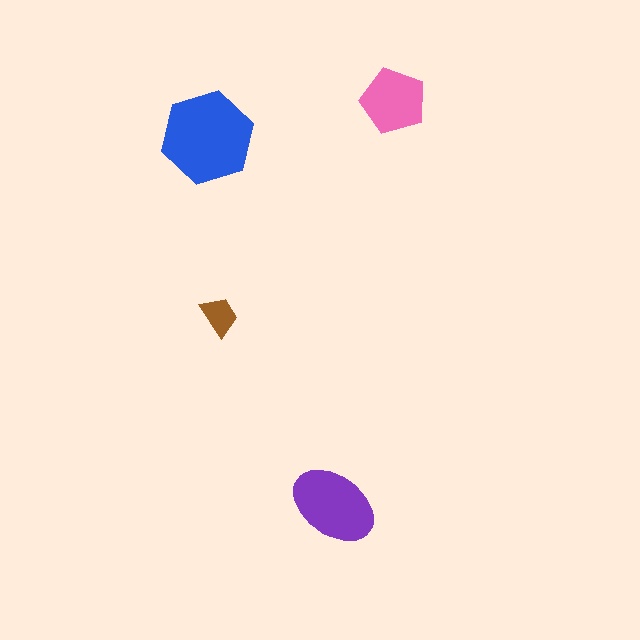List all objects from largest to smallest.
The blue hexagon, the purple ellipse, the pink pentagon, the brown trapezoid.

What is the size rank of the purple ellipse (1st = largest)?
2nd.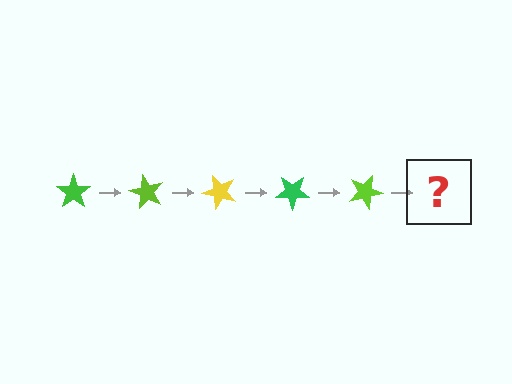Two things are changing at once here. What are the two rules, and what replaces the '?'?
The two rules are that it rotates 60 degrees each step and the color cycles through green, lime, and yellow. The '?' should be a yellow star, rotated 300 degrees from the start.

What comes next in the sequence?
The next element should be a yellow star, rotated 300 degrees from the start.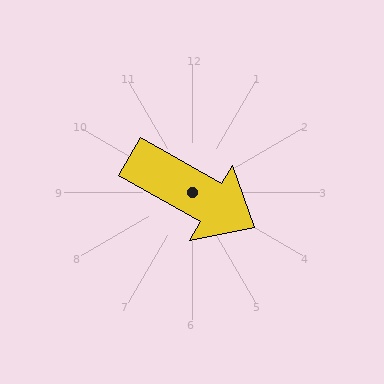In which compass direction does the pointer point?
Southeast.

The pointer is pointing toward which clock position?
Roughly 4 o'clock.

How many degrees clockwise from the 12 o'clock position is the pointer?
Approximately 120 degrees.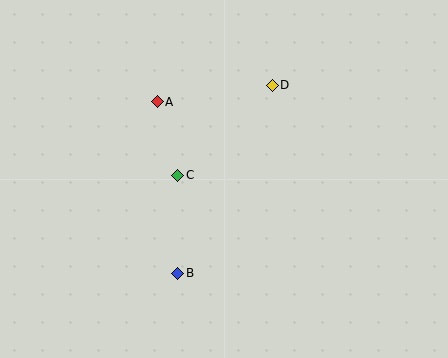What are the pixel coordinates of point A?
Point A is at (157, 102).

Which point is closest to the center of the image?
Point C at (178, 175) is closest to the center.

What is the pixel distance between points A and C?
The distance between A and C is 77 pixels.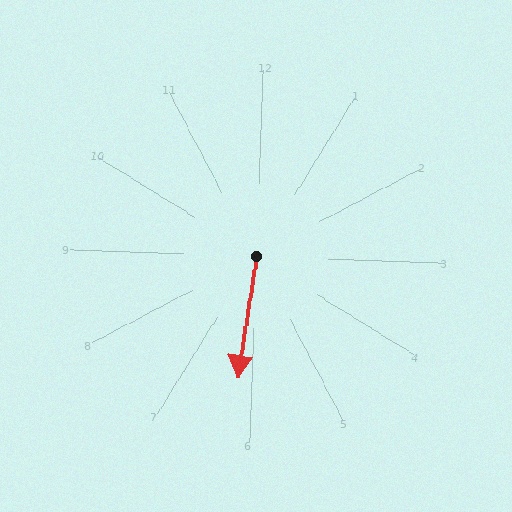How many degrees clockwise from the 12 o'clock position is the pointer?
Approximately 187 degrees.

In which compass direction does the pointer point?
South.